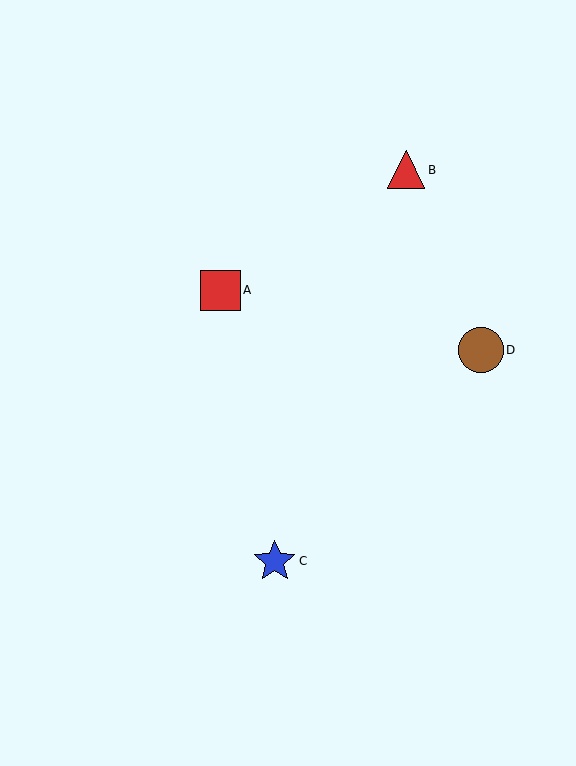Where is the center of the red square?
The center of the red square is at (220, 290).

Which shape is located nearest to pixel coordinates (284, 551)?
The blue star (labeled C) at (275, 561) is nearest to that location.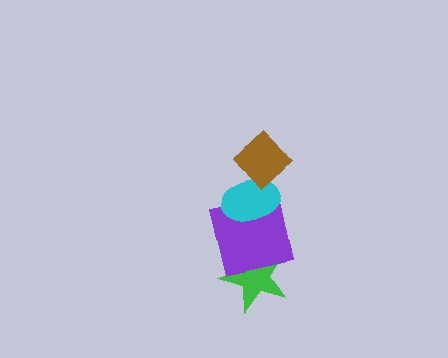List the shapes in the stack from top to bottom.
From top to bottom: the brown diamond, the cyan ellipse, the purple square, the green star.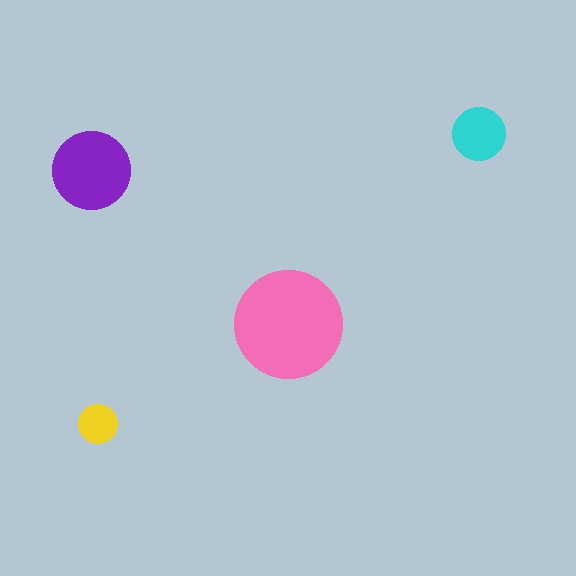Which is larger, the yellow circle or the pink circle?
The pink one.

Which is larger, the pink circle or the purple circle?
The pink one.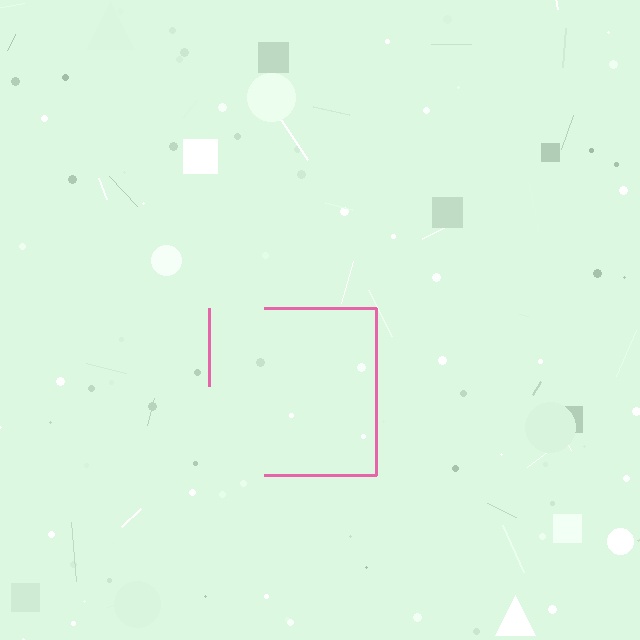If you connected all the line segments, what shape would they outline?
They would outline a square.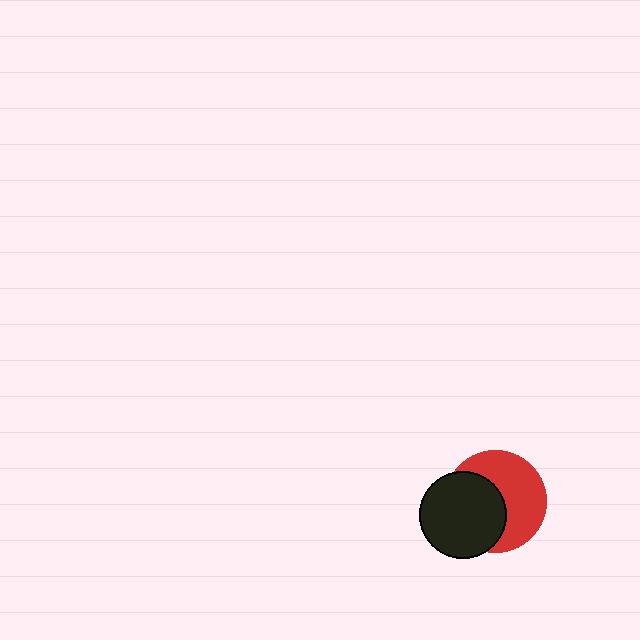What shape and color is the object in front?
The object in front is a black circle.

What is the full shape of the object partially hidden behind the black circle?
The partially hidden object is a red circle.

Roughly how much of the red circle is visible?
About half of it is visible (roughly 54%).